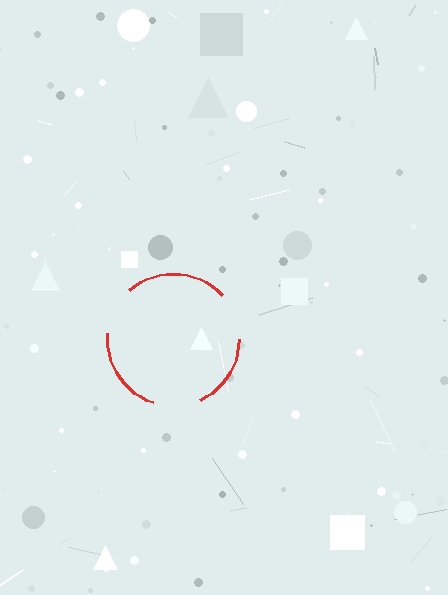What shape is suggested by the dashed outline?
The dashed outline suggests a circle.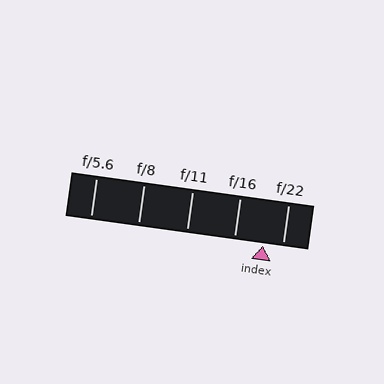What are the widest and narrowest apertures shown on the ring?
The widest aperture shown is f/5.6 and the narrowest is f/22.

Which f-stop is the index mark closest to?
The index mark is closest to f/22.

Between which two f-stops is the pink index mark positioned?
The index mark is between f/16 and f/22.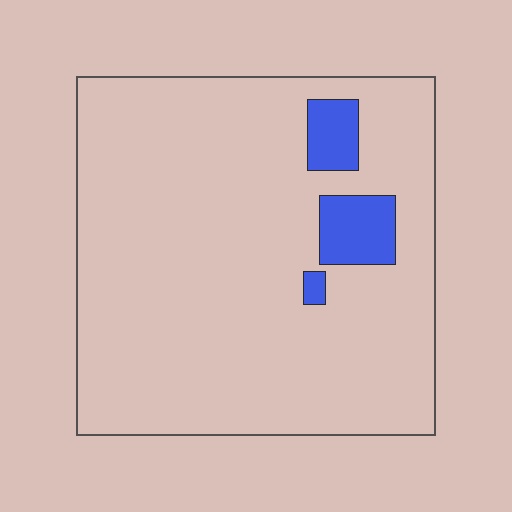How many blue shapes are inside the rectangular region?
3.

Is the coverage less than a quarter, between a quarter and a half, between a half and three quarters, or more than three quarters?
Less than a quarter.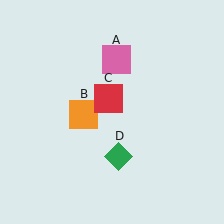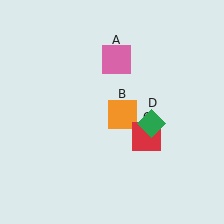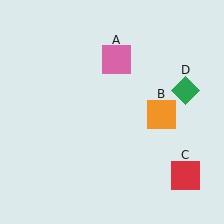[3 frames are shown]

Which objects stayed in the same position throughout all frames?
Pink square (object A) remained stationary.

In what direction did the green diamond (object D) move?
The green diamond (object D) moved up and to the right.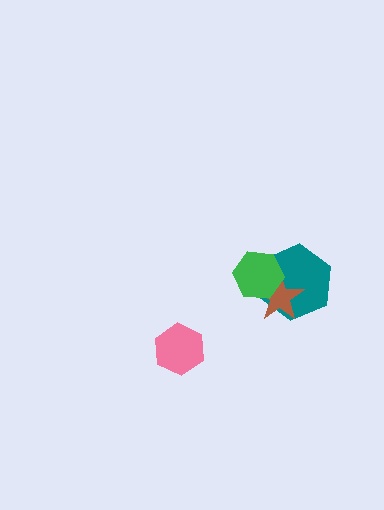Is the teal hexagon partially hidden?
Yes, it is partially covered by another shape.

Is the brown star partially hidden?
Yes, it is partially covered by another shape.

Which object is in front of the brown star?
The green hexagon is in front of the brown star.